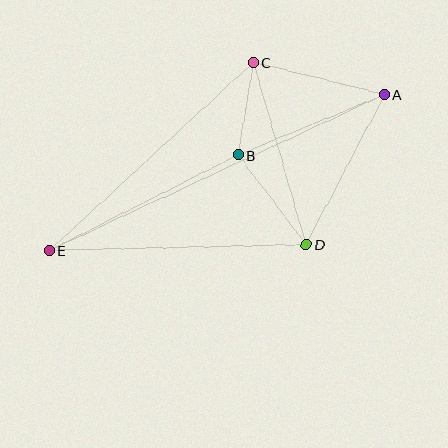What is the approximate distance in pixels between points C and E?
The distance between C and E is approximately 277 pixels.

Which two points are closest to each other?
Points B and C are closest to each other.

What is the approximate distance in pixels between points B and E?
The distance between B and E is approximately 211 pixels.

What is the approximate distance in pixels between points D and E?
The distance between D and E is approximately 257 pixels.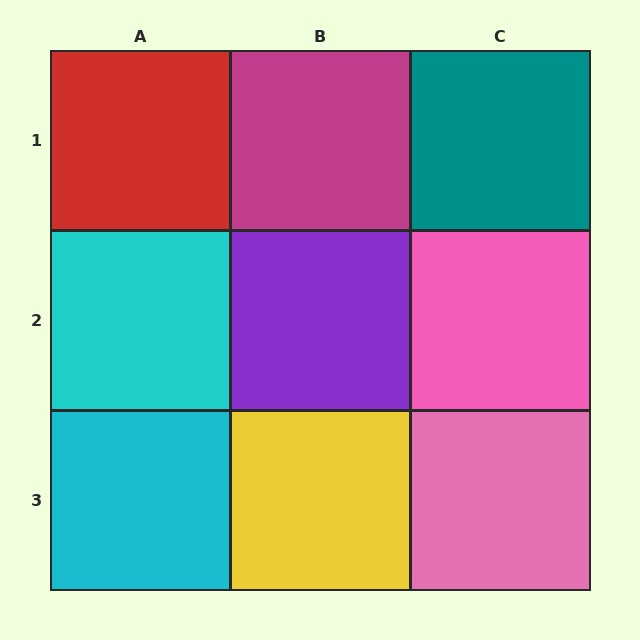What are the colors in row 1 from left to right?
Red, magenta, teal.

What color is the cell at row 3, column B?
Yellow.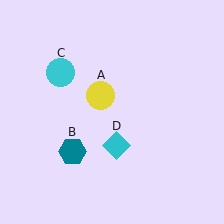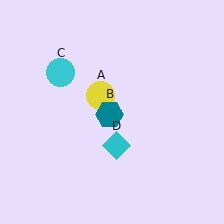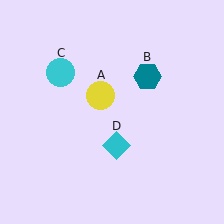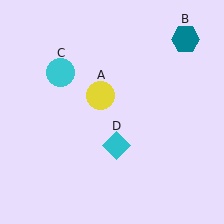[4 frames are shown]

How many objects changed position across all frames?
1 object changed position: teal hexagon (object B).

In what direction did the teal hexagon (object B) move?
The teal hexagon (object B) moved up and to the right.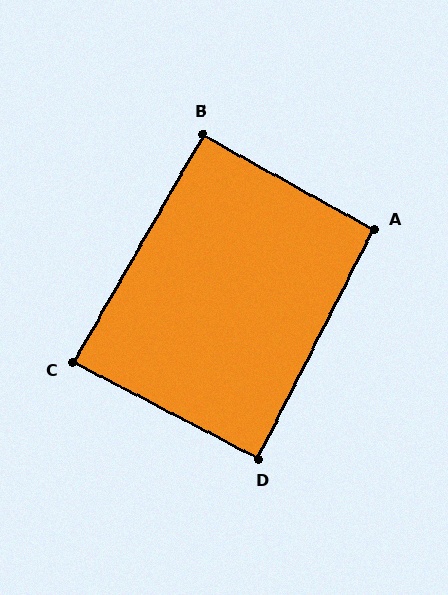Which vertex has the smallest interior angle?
C, at approximately 88 degrees.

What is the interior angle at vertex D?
Approximately 89 degrees (approximately right).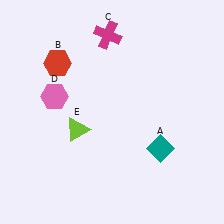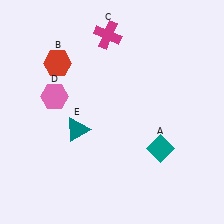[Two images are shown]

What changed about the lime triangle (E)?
In Image 1, E is lime. In Image 2, it changed to teal.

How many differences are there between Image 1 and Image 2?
There is 1 difference between the two images.